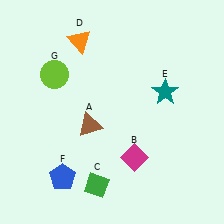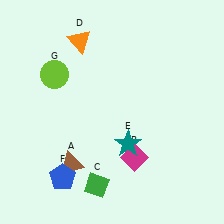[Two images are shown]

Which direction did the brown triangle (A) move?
The brown triangle (A) moved down.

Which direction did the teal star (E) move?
The teal star (E) moved down.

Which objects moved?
The objects that moved are: the brown triangle (A), the teal star (E).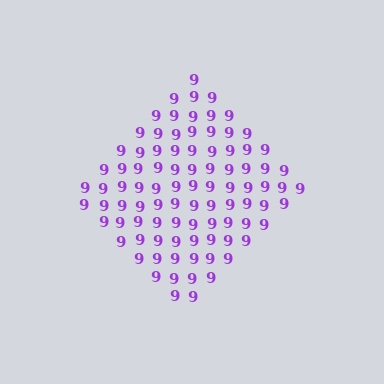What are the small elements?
The small elements are digit 9's.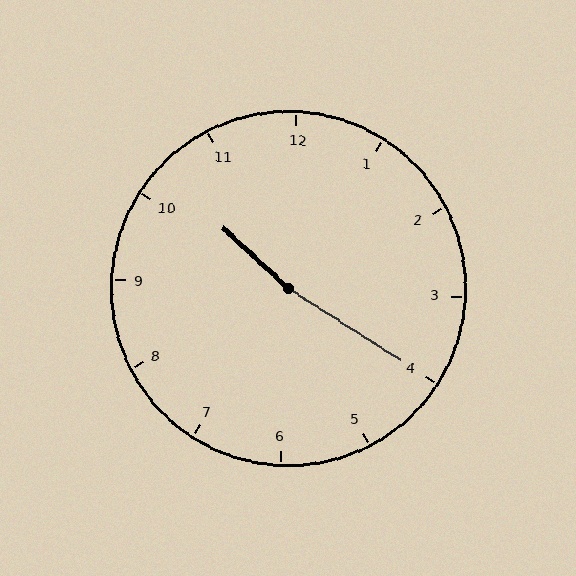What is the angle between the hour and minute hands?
Approximately 170 degrees.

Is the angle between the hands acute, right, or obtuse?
It is obtuse.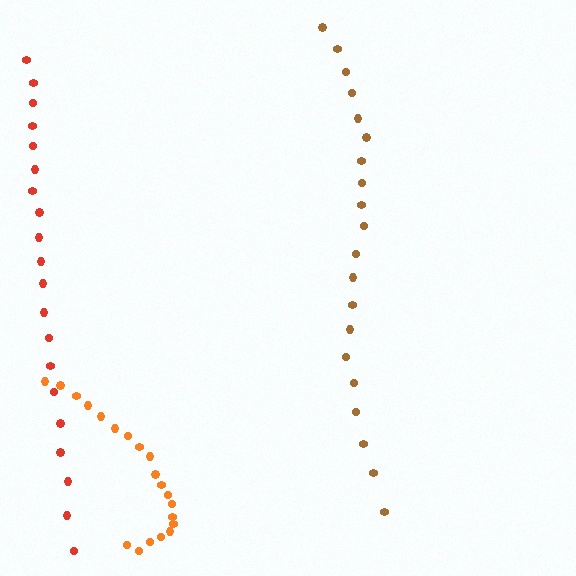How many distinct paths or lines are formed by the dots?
There are 3 distinct paths.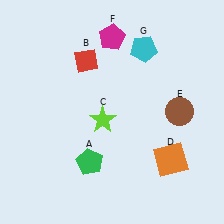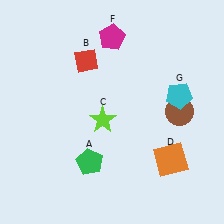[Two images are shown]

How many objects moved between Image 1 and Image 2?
1 object moved between the two images.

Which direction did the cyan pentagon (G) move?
The cyan pentagon (G) moved down.